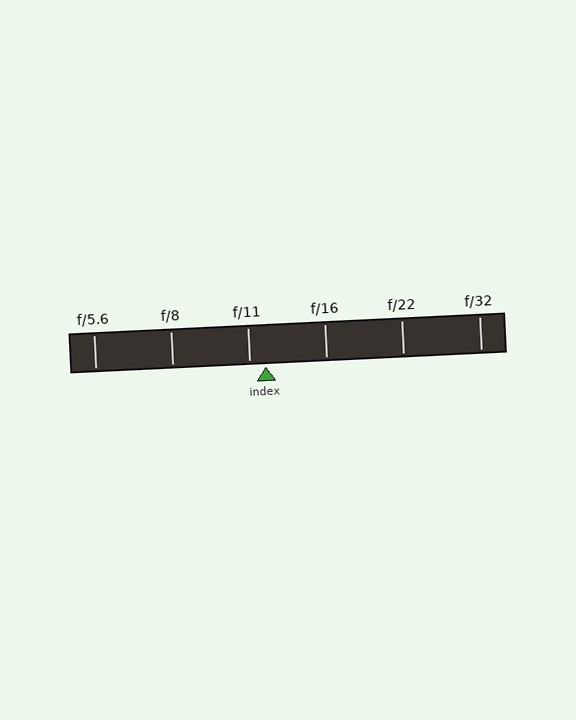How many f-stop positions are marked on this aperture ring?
There are 6 f-stop positions marked.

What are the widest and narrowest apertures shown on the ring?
The widest aperture shown is f/5.6 and the narrowest is f/32.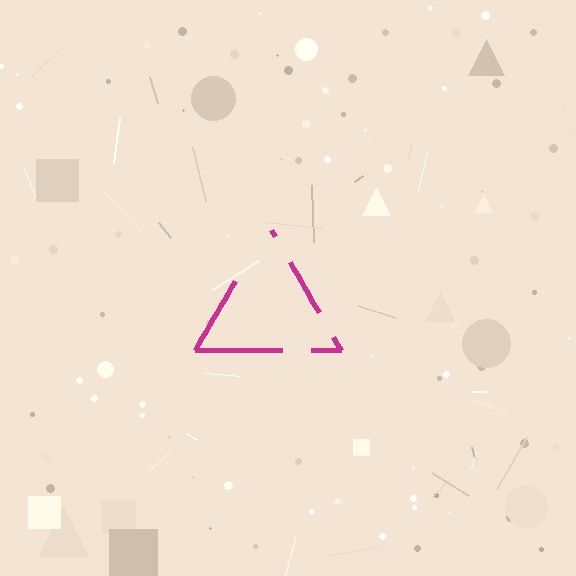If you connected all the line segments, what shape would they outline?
They would outline a triangle.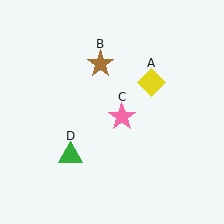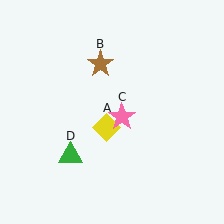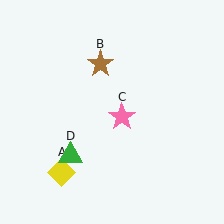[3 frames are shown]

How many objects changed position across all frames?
1 object changed position: yellow diamond (object A).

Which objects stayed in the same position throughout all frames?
Brown star (object B) and pink star (object C) and green triangle (object D) remained stationary.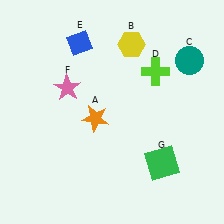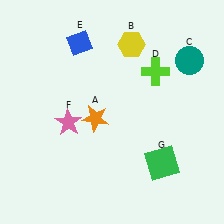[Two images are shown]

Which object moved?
The pink star (F) moved down.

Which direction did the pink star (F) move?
The pink star (F) moved down.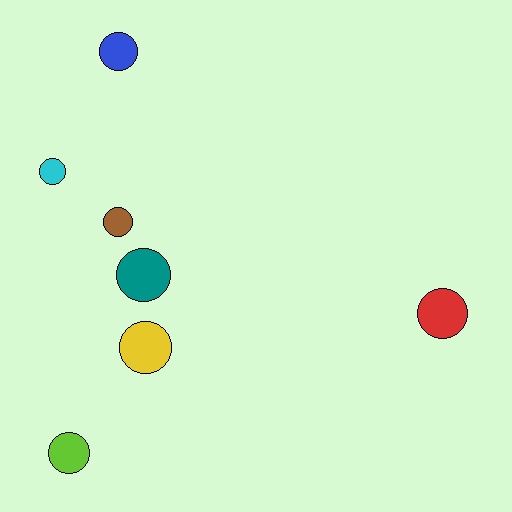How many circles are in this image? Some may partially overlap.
There are 7 circles.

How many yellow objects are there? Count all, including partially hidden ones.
There is 1 yellow object.